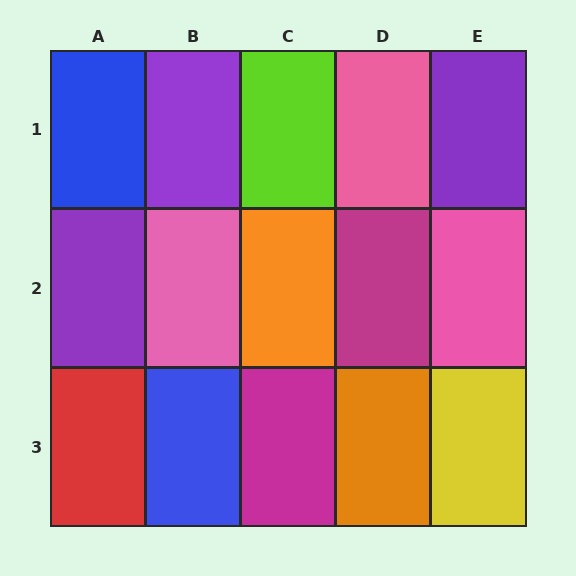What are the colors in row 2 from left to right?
Purple, pink, orange, magenta, pink.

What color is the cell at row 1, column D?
Pink.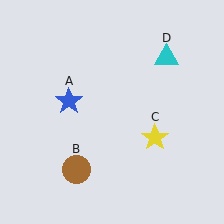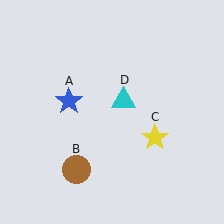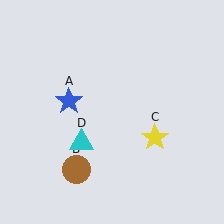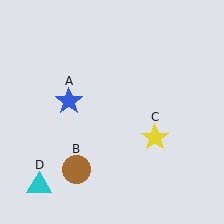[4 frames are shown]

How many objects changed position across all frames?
1 object changed position: cyan triangle (object D).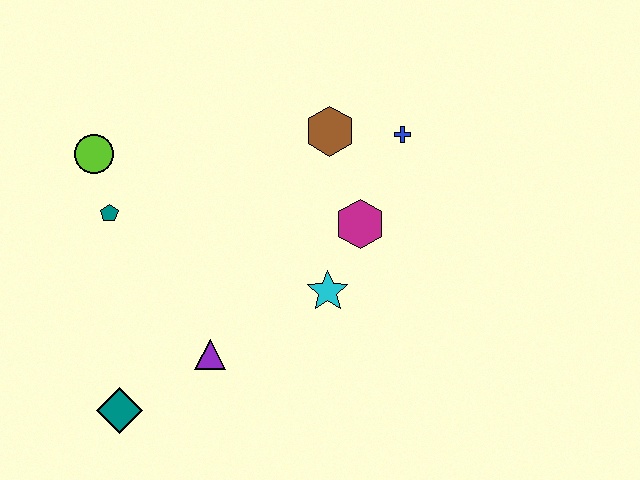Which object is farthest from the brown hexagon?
The teal diamond is farthest from the brown hexagon.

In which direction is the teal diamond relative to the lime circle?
The teal diamond is below the lime circle.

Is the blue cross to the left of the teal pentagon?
No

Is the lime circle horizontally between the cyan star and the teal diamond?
No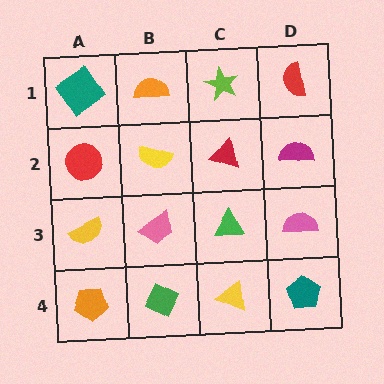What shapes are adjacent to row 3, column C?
A red triangle (row 2, column C), a yellow triangle (row 4, column C), a pink trapezoid (row 3, column B), a pink semicircle (row 3, column D).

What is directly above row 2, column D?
A red semicircle.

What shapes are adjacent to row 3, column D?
A magenta semicircle (row 2, column D), a teal pentagon (row 4, column D), a green triangle (row 3, column C).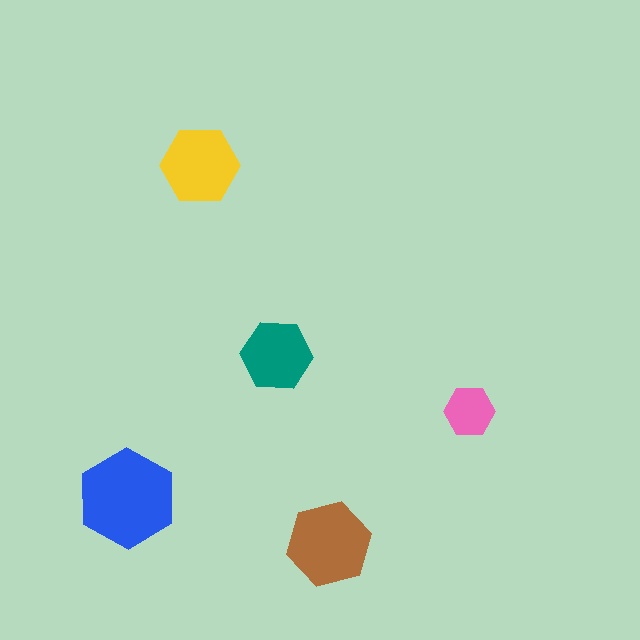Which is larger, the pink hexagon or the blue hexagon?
The blue one.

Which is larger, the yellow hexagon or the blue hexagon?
The blue one.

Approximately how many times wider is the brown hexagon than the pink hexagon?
About 1.5 times wider.